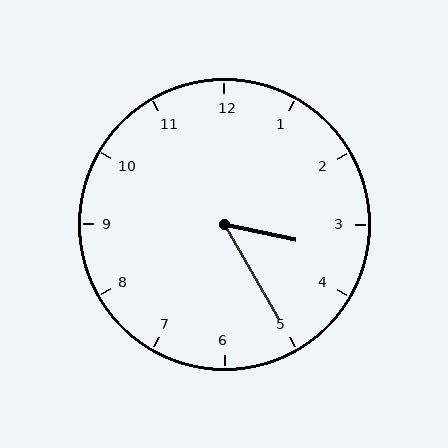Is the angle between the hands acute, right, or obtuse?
It is acute.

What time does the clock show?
3:25.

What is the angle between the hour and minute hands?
Approximately 48 degrees.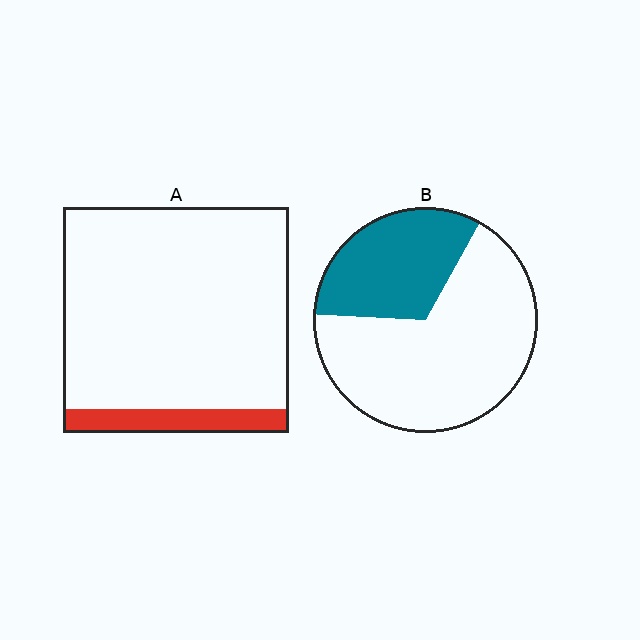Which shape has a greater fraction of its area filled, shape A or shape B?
Shape B.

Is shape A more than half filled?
No.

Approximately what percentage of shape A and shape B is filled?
A is approximately 10% and B is approximately 30%.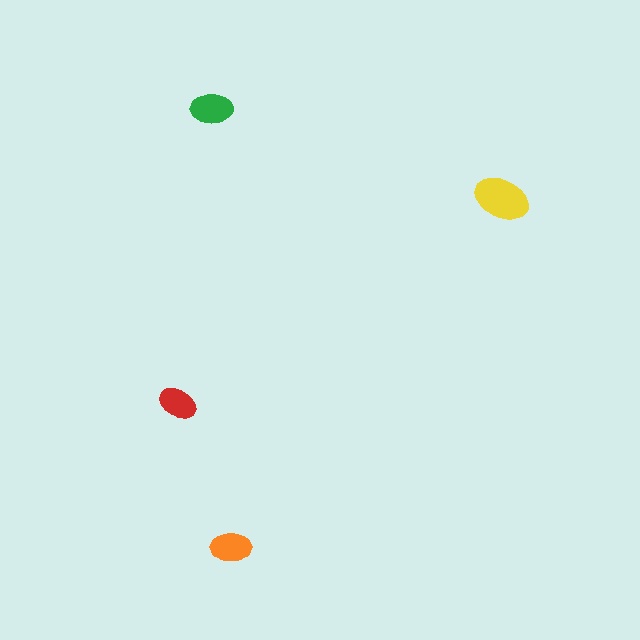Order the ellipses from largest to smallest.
the yellow one, the green one, the orange one, the red one.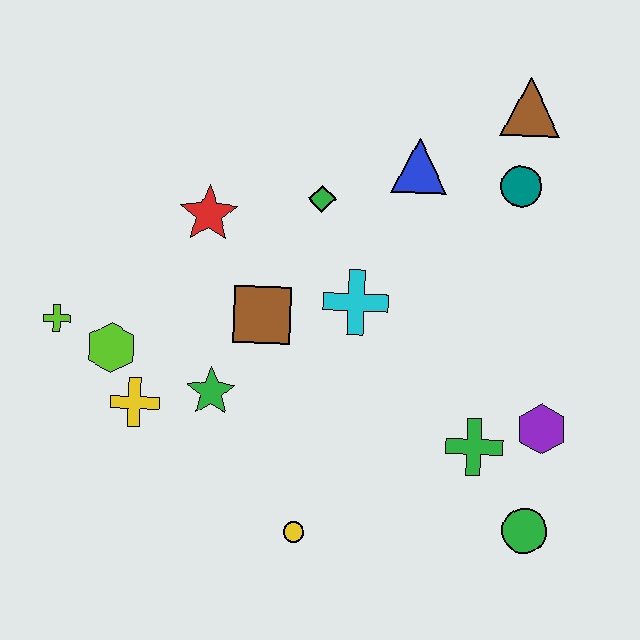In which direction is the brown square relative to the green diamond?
The brown square is below the green diamond.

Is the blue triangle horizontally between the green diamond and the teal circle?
Yes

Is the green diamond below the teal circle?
Yes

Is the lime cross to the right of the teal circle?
No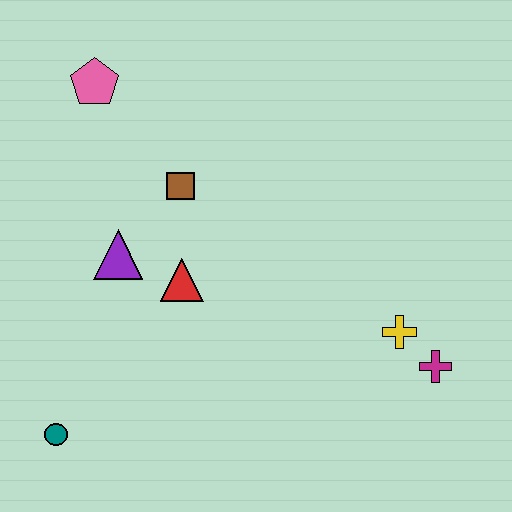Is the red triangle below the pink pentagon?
Yes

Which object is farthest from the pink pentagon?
The magenta cross is farthest from the pink pentagon.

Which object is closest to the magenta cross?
The yellow cross is closest to the magenta cross.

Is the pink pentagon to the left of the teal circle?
No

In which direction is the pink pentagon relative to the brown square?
The pink pentagon is above the brown square.